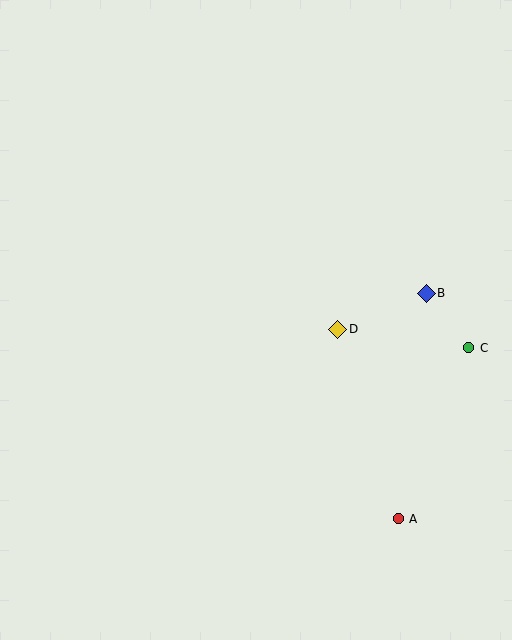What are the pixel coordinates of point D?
Point D is at (338, 329).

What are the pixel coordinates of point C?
Point C is at (469, 348).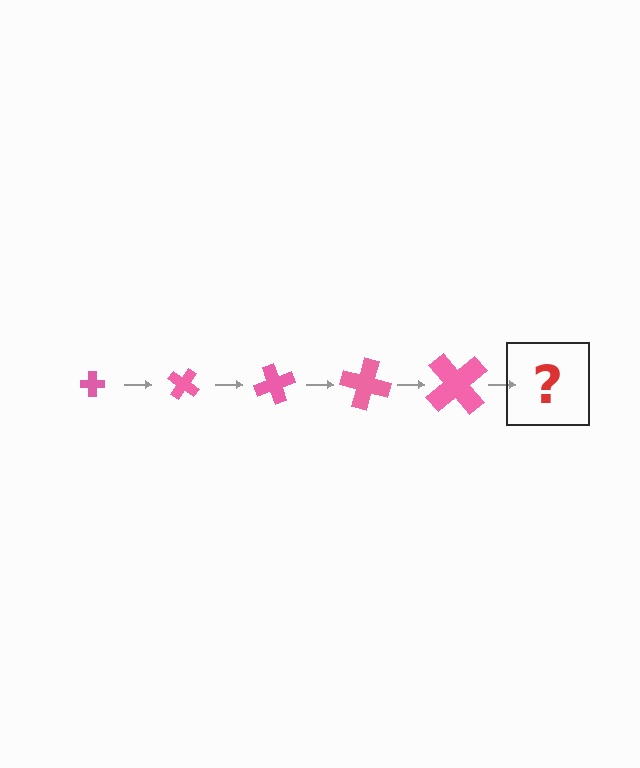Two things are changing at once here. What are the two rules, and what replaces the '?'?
The two rules are that the cross grows larger each step and it rotates 35 degrees each step. The '?' should be a cross, larger than the previous one and rotated 175 degrees from the start.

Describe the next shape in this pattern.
It should be a cross, larger than the previous one and rotated 175 degrees from the start.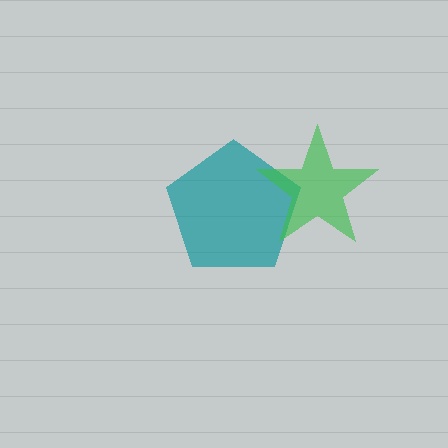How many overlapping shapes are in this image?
There are 2 overlapping shapes in the image.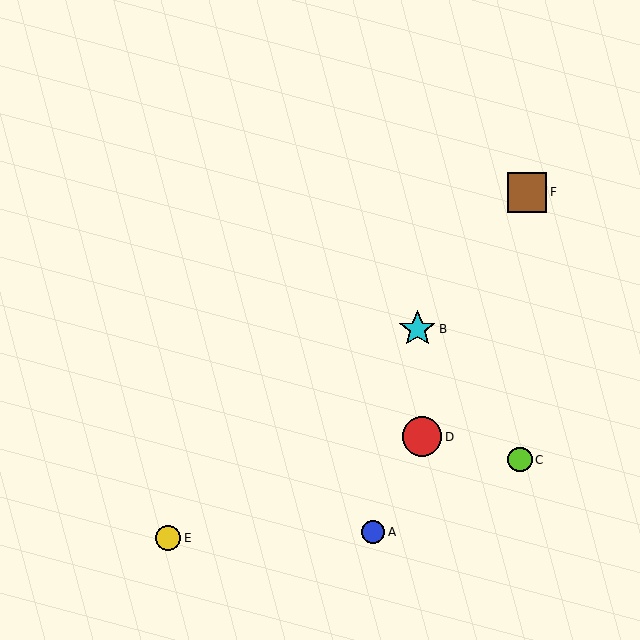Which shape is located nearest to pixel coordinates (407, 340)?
The cyan star (labeled B) at (417, 329) is nearest to that location.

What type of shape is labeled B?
Shape B is a cyan star.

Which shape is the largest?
The brown square (labeled F) is the largest.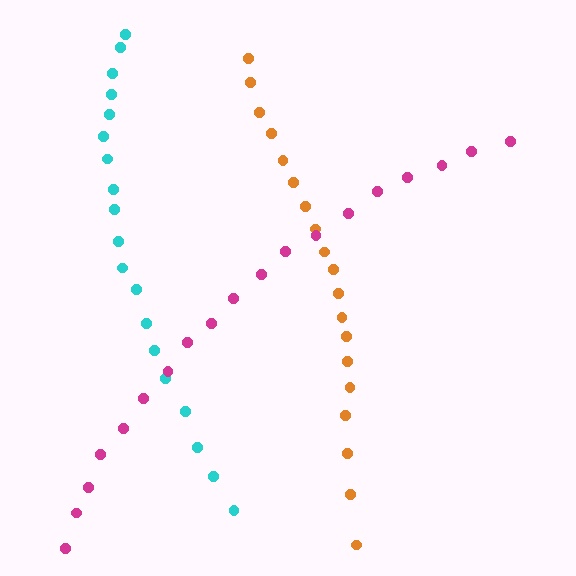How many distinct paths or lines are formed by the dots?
There are 3 distinct paths.